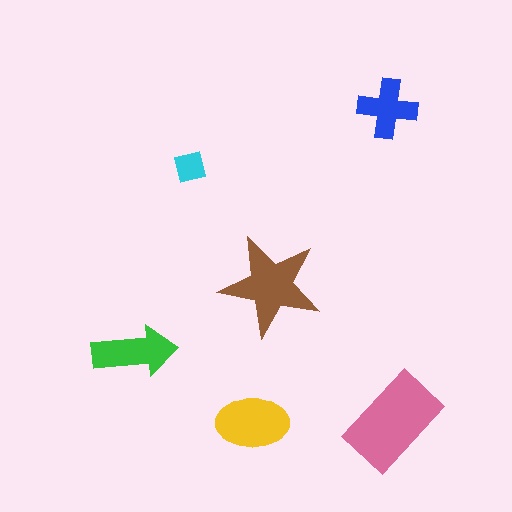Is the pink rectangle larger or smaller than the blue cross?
Larger.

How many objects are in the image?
There are 6 objects in the image.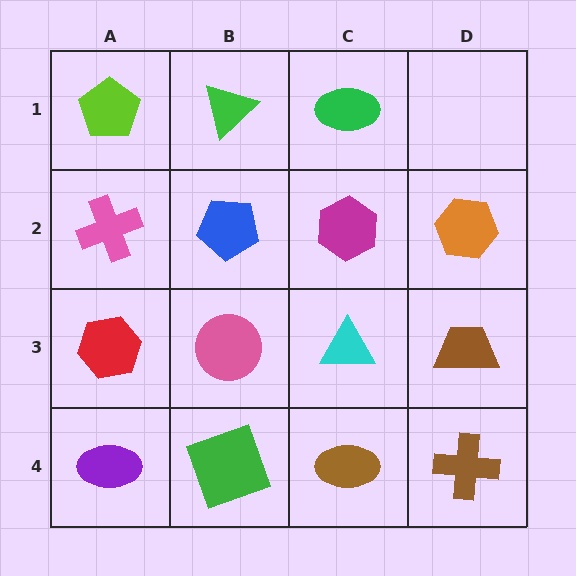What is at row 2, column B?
A blue pentagon.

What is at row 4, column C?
A brown ellipse.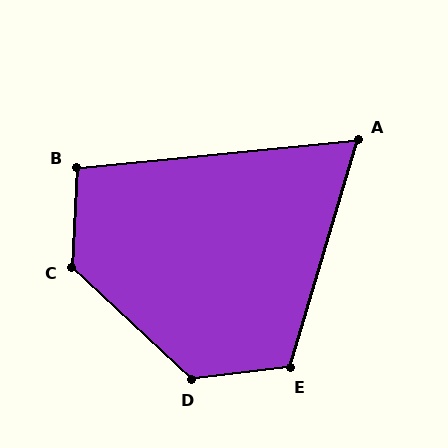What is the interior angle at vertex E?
Approximately 113 degrees (obtuse).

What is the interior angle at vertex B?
Approximately 98 degrees (obtuse).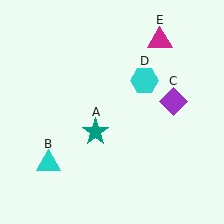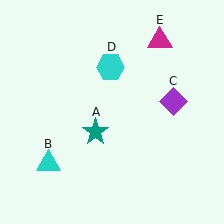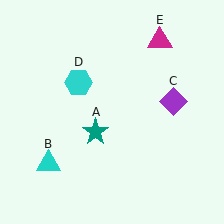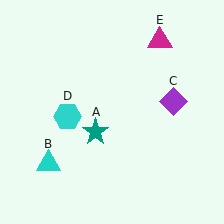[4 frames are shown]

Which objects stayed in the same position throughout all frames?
Teal star (object A) and cyan triangle (object B) and purple diamond (object C) and magenta triangle (object E) remained stationary.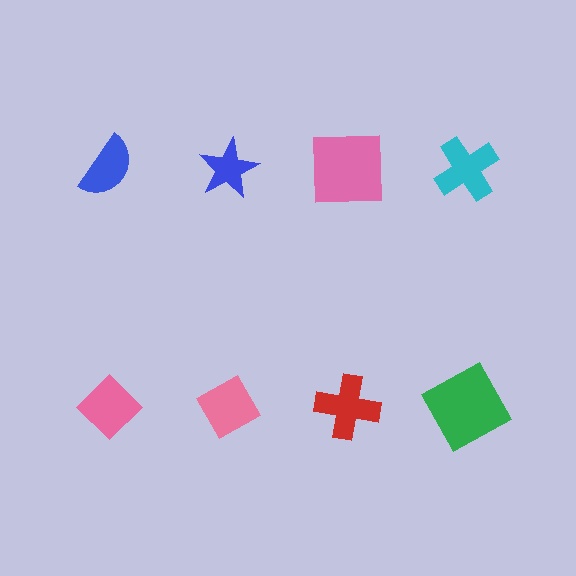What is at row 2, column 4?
A green square.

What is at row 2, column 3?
A red cross.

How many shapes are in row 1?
4 shapes.